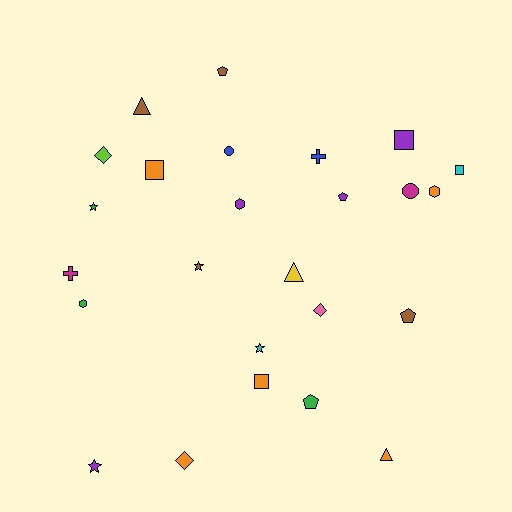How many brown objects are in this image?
There are 4 brown objects.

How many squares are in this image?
There are 4 squares.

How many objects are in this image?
There are 25 objects.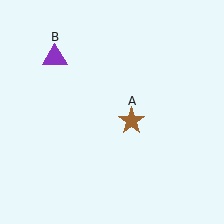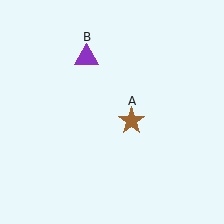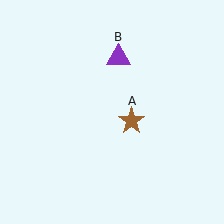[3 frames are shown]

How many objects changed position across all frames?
1 object changed position: purple triangle (object B).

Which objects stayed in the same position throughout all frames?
Brown star (object A) remained stationary.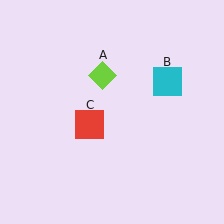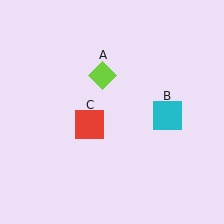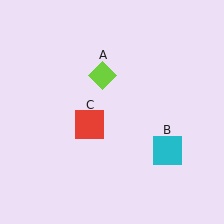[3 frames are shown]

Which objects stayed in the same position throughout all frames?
Lime diamond (object A) and red square (object C) remained stationary.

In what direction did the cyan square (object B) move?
The cyan square (object B) moved down.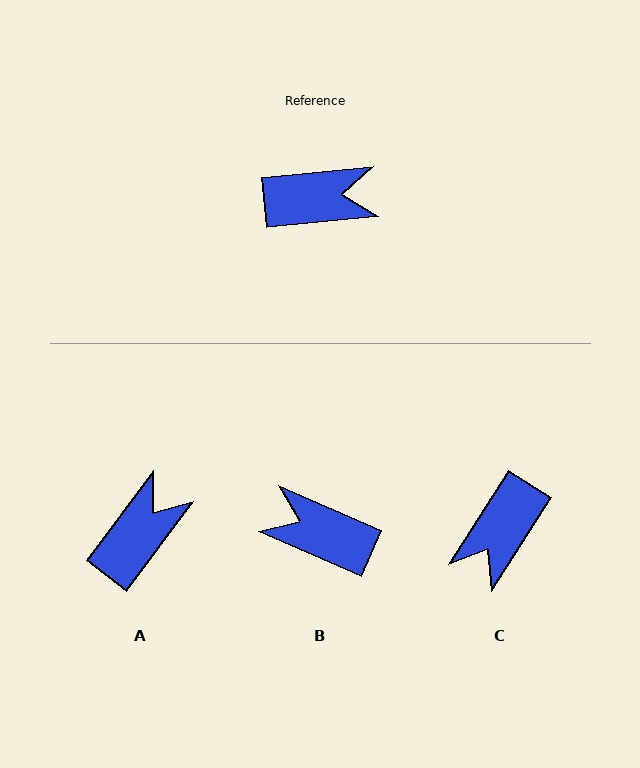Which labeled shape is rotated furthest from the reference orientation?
B, about 151 degrees away.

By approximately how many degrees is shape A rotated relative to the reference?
Approximately 48 degrees counter-clockwise.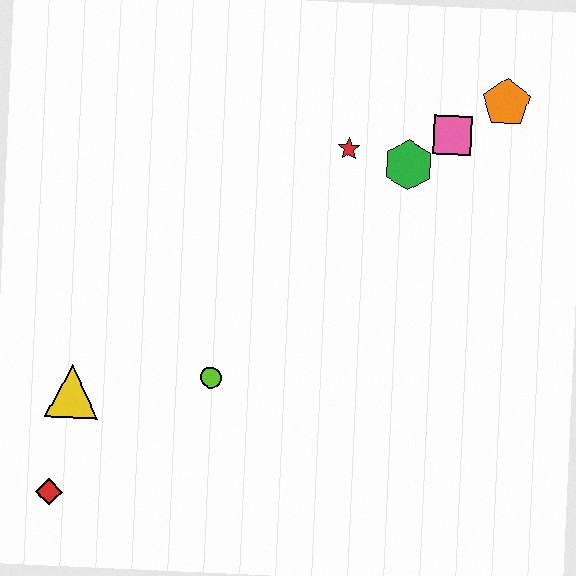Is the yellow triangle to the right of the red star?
No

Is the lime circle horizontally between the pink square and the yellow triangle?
Yes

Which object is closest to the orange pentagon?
The pink square is closest to the orange pentagon.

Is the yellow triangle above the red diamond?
Yes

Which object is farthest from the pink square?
The red diamond is farthest from the pink square.